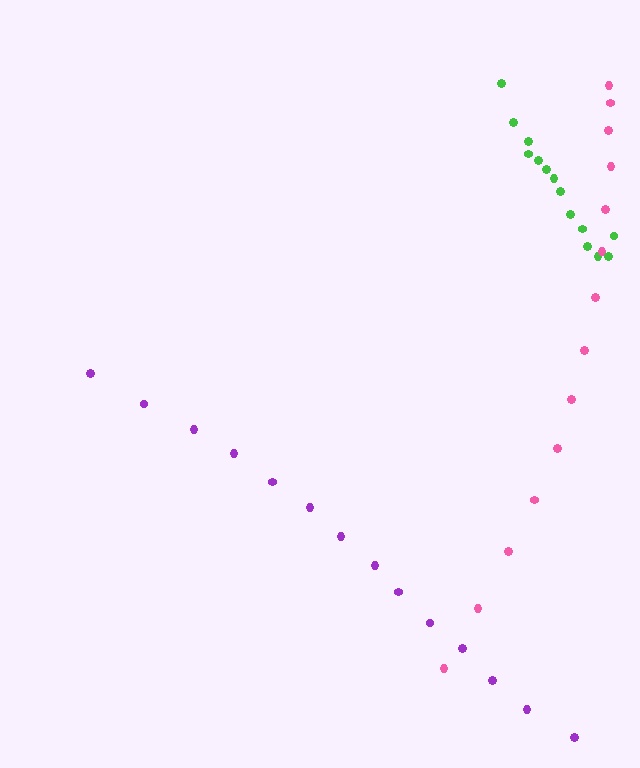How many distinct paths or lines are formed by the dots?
There are 3 distinct paths.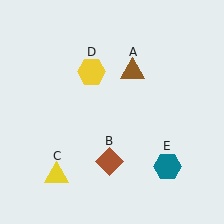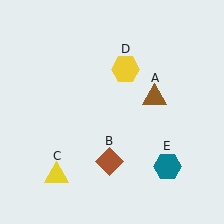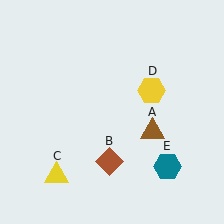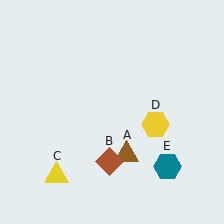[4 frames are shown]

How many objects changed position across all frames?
2 objects changed position: brown triangle (object A), yellow hexagon (object D).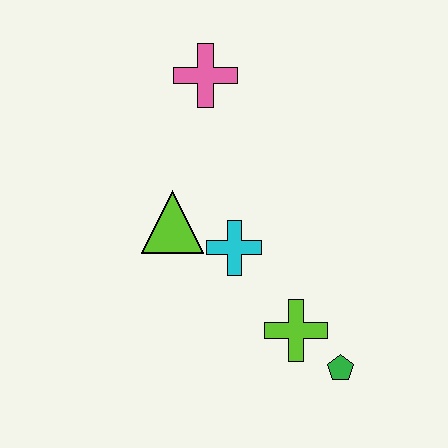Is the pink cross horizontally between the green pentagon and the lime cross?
No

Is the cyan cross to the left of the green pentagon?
Yes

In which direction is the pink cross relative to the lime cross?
The pink cross is above the lime cross.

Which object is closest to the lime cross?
The green pentagon is closest to the lime cross.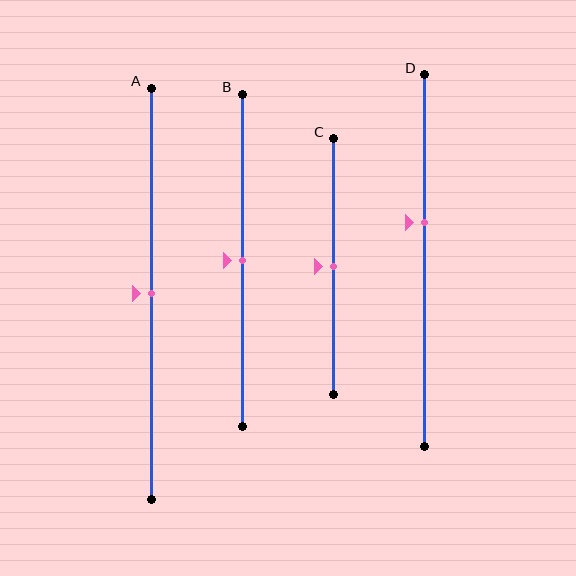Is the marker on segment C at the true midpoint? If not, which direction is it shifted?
Yes, the marker on segment C is at the true midpoint.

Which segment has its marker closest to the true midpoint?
Segment A has its marker closest to the true midpoint.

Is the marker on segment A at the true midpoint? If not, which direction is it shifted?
Yes, the marker on segment A is at the true midpoint.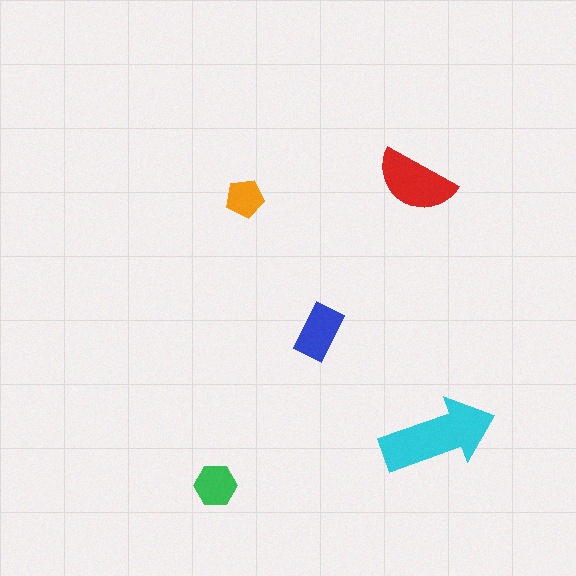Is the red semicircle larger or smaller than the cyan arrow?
Smaller.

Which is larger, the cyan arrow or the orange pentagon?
The cyan arrow.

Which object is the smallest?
The orange pentagon.